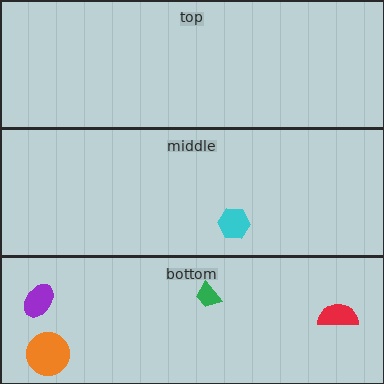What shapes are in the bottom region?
The red semicircle, the orange circle, the purple ellipse, the green trapezoid.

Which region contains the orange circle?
The bottom region.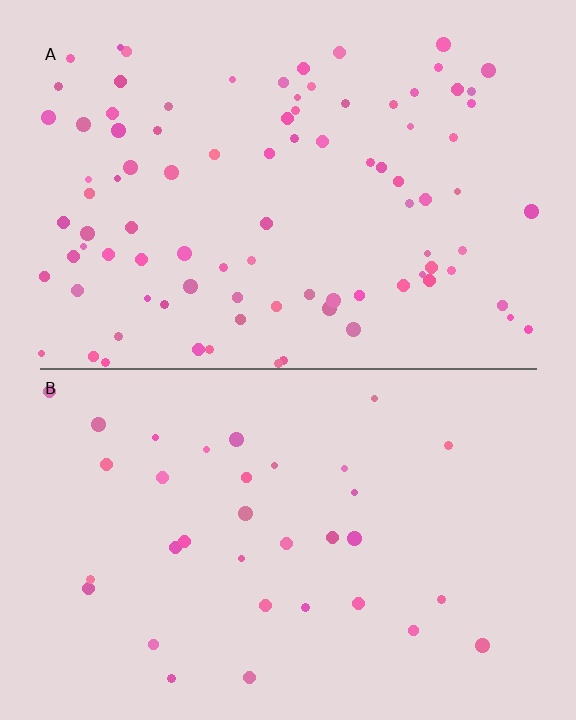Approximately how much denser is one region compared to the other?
Approximately 2.7× — region A over region B.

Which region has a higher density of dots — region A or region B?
A (the top).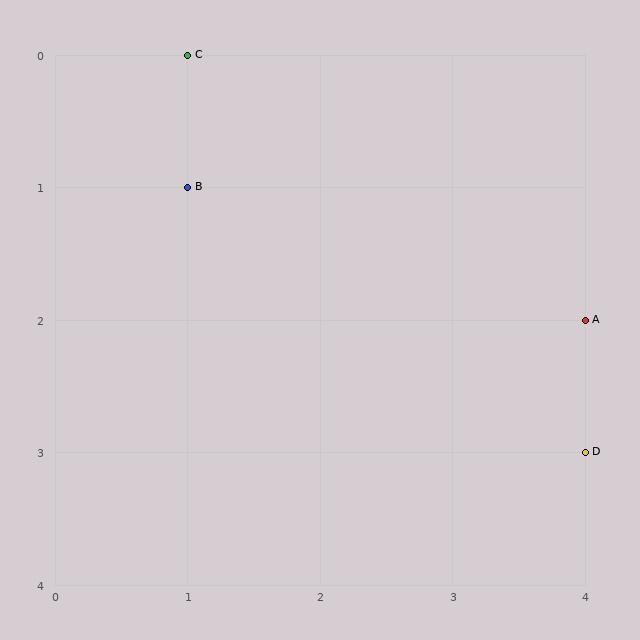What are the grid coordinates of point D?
Point D is at grid coordinates (4, 3).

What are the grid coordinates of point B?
Point B is at grid coordinates (1, 1).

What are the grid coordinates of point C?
Point C is at grid coordinates (1, 0).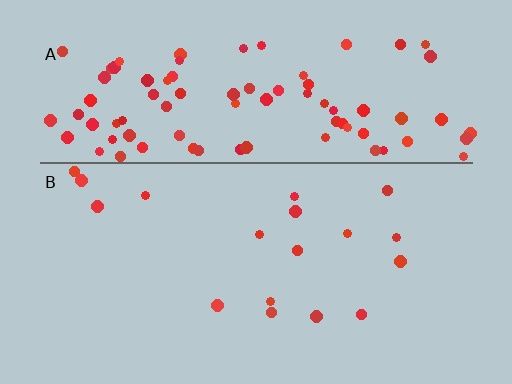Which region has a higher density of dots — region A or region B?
A (the top).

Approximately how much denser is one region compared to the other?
Approximately 5.3× — region A over region B.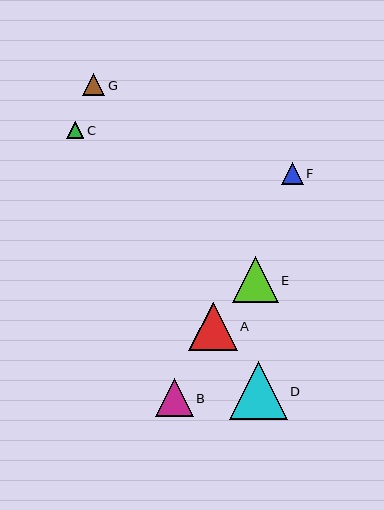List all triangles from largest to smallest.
From largest to smallest: D, A, E, B, G, F, C.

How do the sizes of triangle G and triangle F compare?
Triangle G and triangle F are approximately the same size.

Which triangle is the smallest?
Triangle C is the smallest with a size of approximately 18 pixels.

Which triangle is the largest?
Triangle D is the largest with a size of approximately 58 pixels.